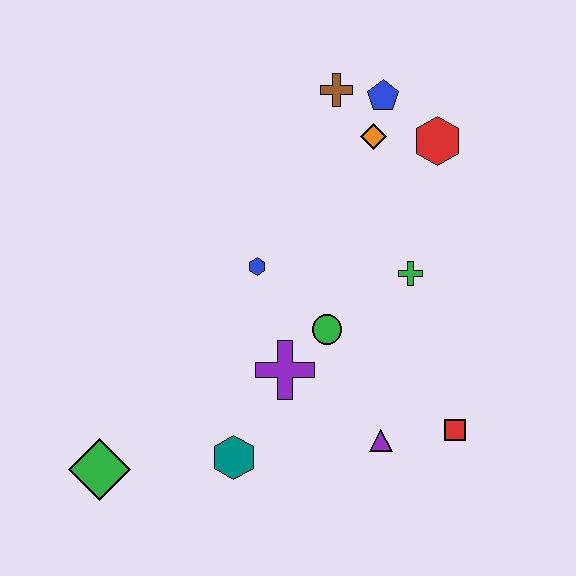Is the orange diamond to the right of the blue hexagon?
Yes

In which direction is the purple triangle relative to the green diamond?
The purple triangle is to the right of the green diamond.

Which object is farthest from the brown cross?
The green diamond is farthest from the brown cross.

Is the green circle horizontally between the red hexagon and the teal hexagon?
Yes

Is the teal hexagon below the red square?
Yes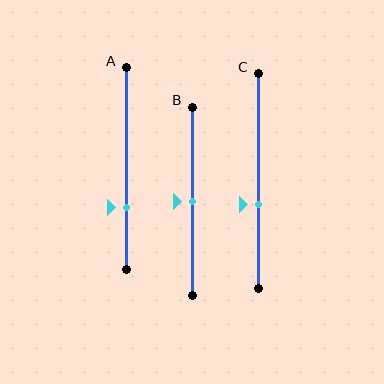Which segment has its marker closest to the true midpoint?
Segment B has its marker closest to the true midpoint.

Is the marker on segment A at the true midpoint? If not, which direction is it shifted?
No, the marker on segment A is shifted downward by about 19% of the segment length.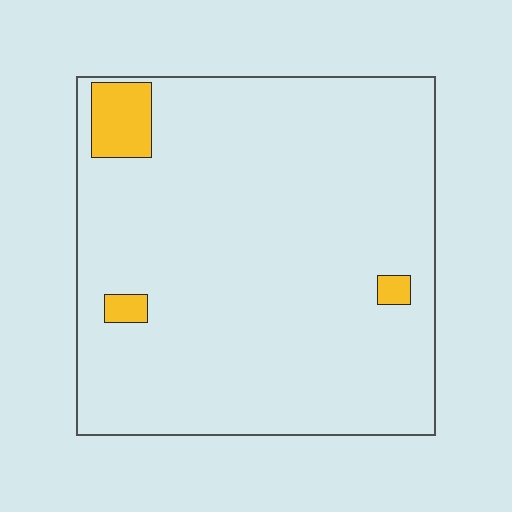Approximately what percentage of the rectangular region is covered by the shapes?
Approximately 5%.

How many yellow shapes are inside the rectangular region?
3.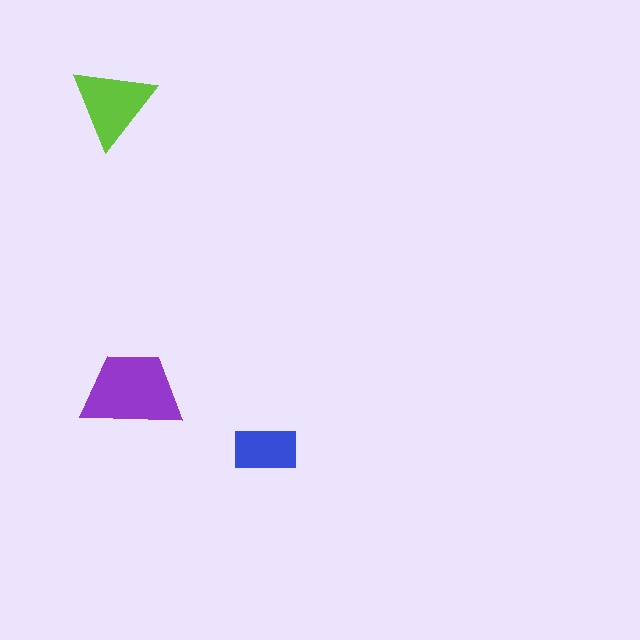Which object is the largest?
The purple trapezoid.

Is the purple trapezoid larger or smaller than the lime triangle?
Larger.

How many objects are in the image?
There are 3 objects in the image.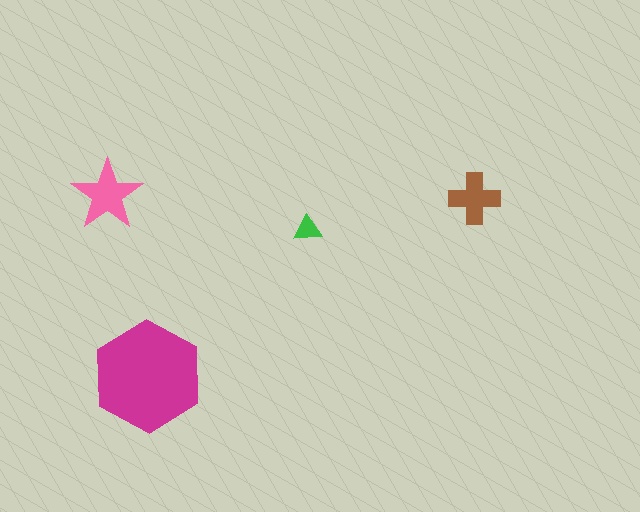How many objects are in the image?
There are 4 objects in the image.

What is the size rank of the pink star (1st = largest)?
2nd.